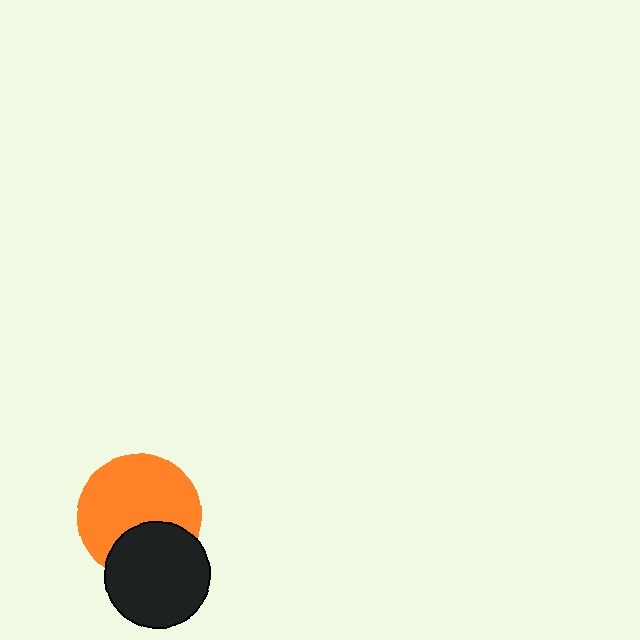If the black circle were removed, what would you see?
You would see the complete orange circle.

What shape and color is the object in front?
The object in front is a black circle.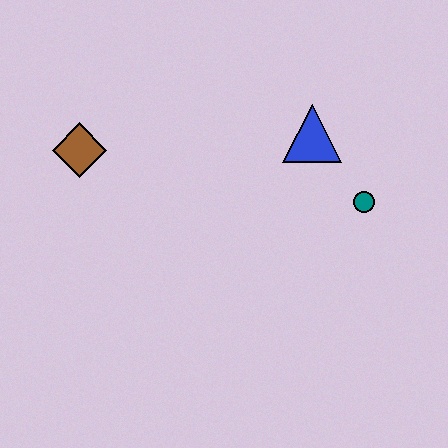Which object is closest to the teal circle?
The blue triangle is closest to the teal circle.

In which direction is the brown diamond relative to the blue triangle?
The brown diamond is to the left of the blue triangle.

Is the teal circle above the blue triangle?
No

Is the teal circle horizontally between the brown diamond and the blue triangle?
No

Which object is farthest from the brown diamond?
The teal circle is farthest from the brown diamond.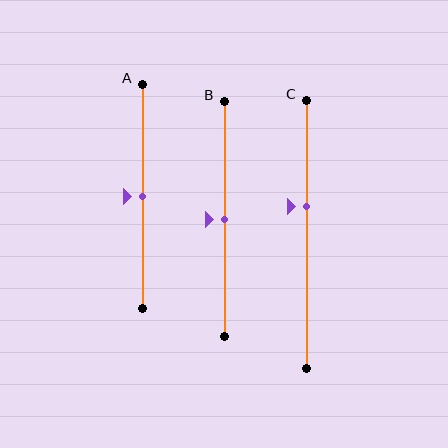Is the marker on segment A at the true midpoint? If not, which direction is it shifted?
Yes, the marker on segment A is at the true midpoint.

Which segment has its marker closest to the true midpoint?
Segment A has its marker closest to the true midpoint.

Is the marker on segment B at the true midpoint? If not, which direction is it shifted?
Yes, the marker on segment B is at the true midpoint.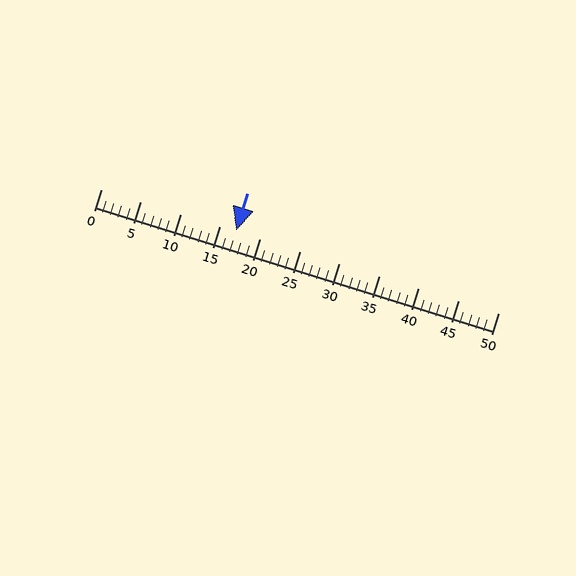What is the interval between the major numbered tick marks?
The major tick marks are spaced 5 units apart.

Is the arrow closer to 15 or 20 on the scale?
The arrow is closer to 15.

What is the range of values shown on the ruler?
The ruler shows values from 0 to 50.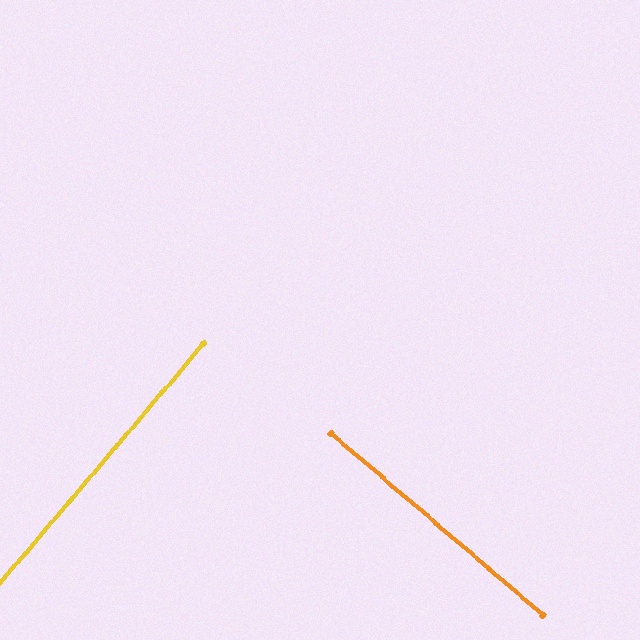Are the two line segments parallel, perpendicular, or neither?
Perpendicular — they meet at approximately 90°.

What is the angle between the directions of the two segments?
Approximately 90 degrees.